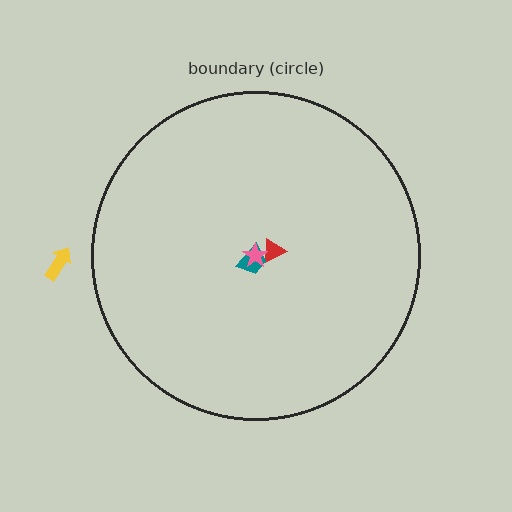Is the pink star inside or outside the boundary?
Inside.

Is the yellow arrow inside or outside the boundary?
Outside.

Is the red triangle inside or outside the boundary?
Inside.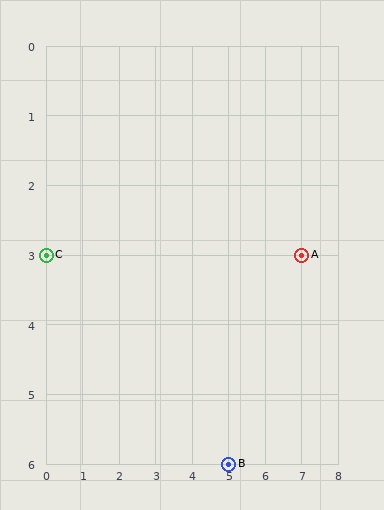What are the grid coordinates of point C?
Point C is at grid coordinates (0, 3).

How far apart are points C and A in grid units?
Points C and A are 7 columns apart.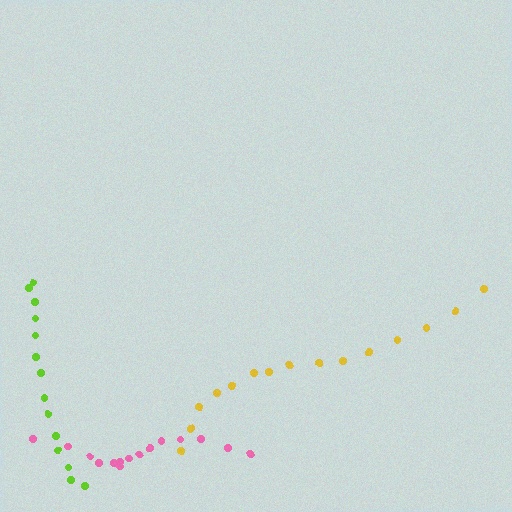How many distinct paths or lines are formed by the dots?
There are 3 distinct paths.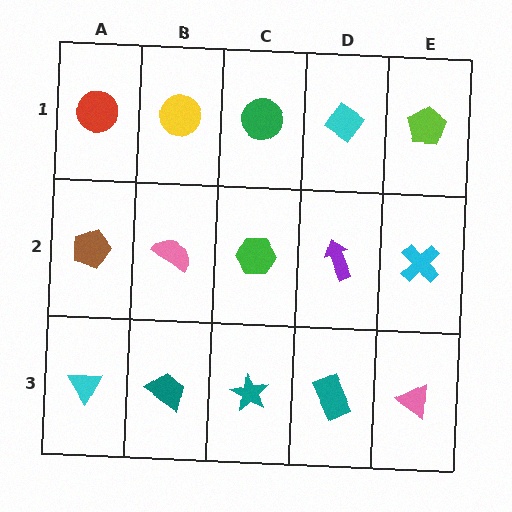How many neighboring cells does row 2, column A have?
3.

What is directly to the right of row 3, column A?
A teal trapezoid.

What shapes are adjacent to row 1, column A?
A brown pentagon (row 2, column A), a yellow circle (row 1, column B).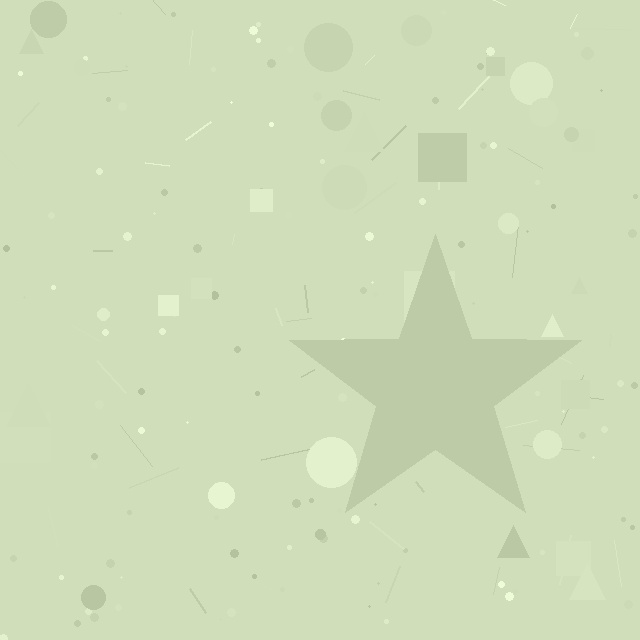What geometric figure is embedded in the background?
A star is embedded in the background.